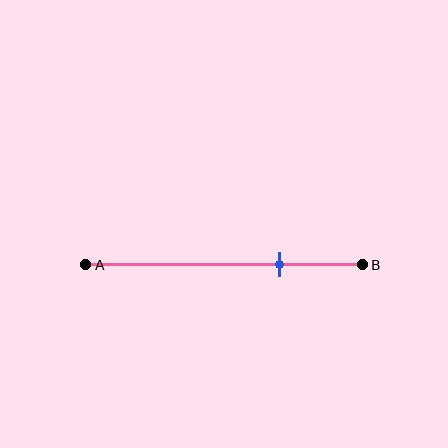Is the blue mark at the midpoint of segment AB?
No, the mark is at about 70% from A, not at the 50% midpoint.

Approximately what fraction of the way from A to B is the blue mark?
The blue mark is approximately 70% of the way from A to B.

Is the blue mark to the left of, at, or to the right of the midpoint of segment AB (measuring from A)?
The blue mark is to the right of the midpoint of segment AB.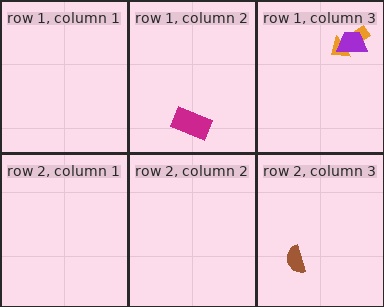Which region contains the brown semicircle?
The row 2, column 3 region.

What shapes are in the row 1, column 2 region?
The magenta rectangle.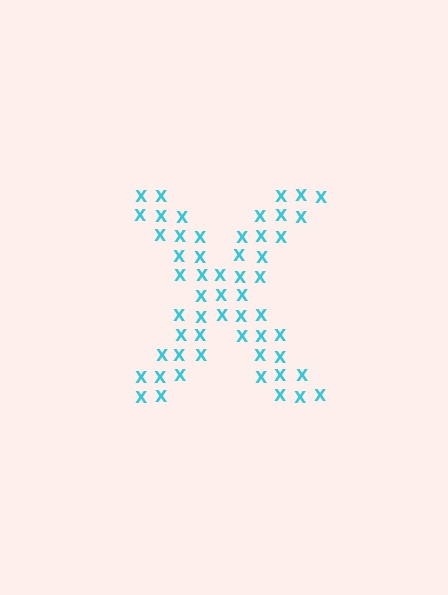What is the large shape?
The large shape is the letter X.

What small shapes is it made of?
It is made of small letter X's.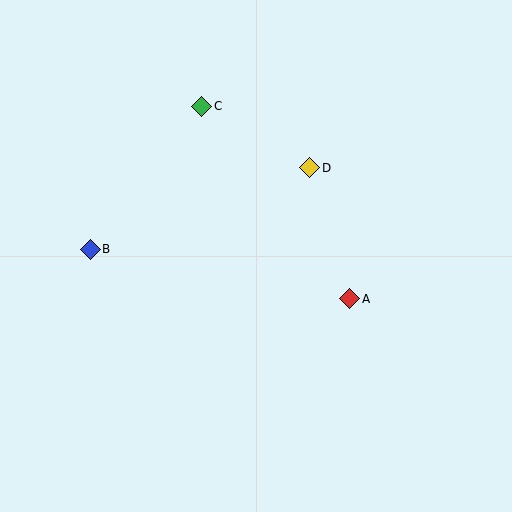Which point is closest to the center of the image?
Point A at (350, 299) is closest to the center.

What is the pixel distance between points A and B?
The distance between A and B is 264 pixels.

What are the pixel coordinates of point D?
Point D is at (310, 168).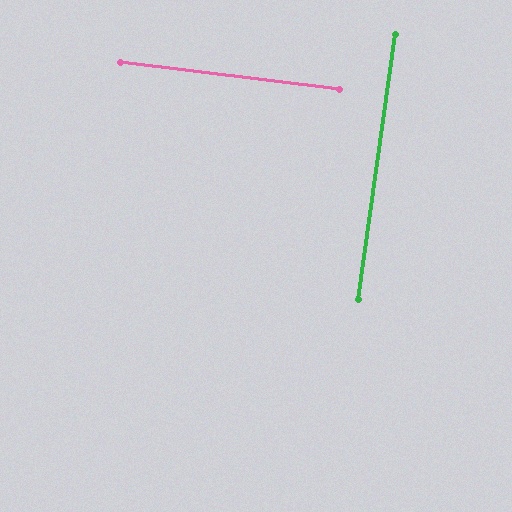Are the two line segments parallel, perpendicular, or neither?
Perpendicular — they meet at approximately 89°.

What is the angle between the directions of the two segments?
Approximately 89 degrees.